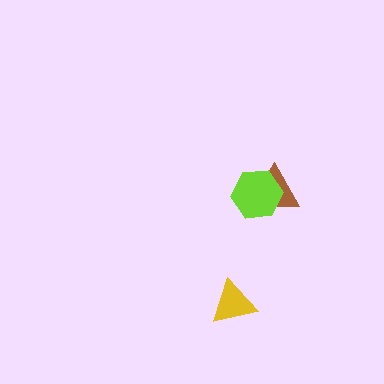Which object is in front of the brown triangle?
The lime hexagon is in front of the brown triangle.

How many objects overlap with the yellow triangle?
0 objects overlap with the yellow triangle.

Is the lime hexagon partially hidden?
No, no other shape covers it.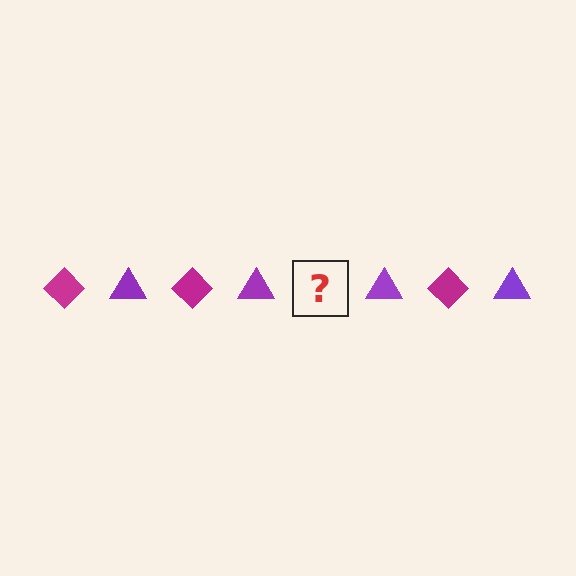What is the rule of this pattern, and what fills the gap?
The rule is that the pattern alternates between magenta diamond and purple triangle. The gap should be filled with a magenta diamond.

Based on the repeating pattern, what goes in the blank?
The blank should be a magenta diamond.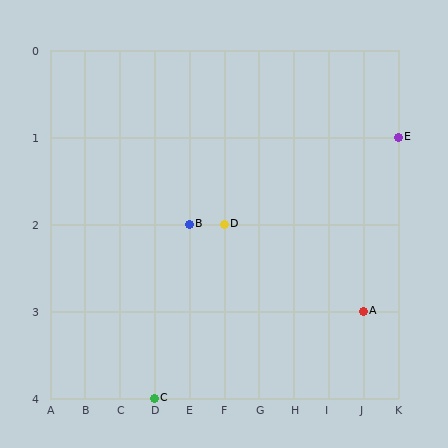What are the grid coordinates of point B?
Point B is at grid coordinates (E, 2).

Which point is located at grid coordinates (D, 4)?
Point C is at (D, 4).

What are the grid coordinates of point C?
Point C is at grid coordinates (D, 4).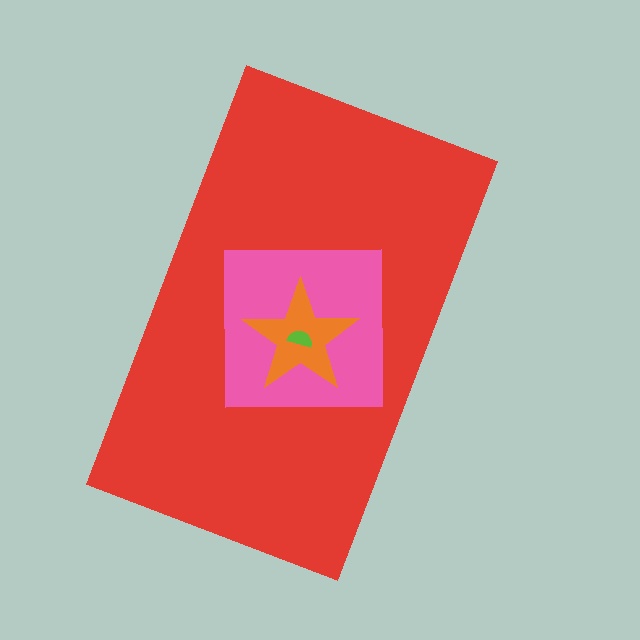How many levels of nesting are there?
4.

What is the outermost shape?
The red rectangle.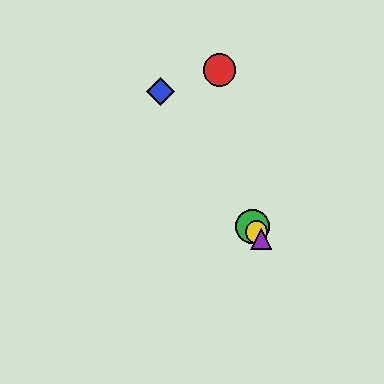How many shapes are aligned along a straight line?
4 shapes (the blue diamond, the green circle, the yellow circle, the purple triangle) are aligned along a straight line.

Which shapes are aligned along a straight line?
The blue diamond, the green circle, the yellow circle, the purple triangle are aligned along a straight line.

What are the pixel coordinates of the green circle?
The green circle is at (253, 226).